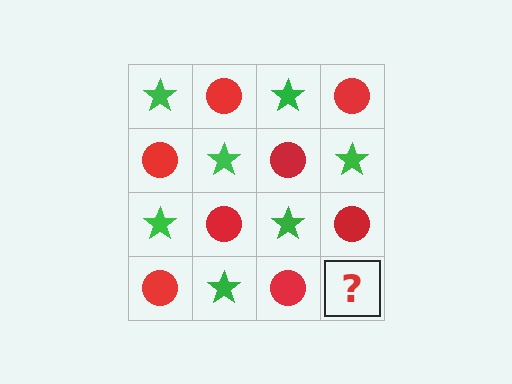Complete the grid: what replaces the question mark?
The question mark should be replaced with a green star.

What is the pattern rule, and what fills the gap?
The rule is that it alternates green star and red circle in a checkerboard pattern. The gap should be filled with a green star.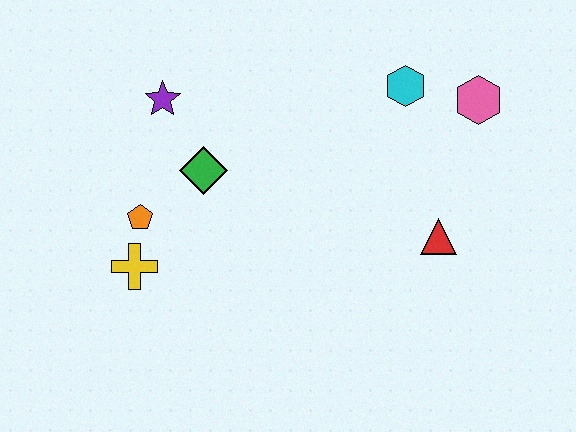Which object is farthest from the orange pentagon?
The pink hexagon is farthest from the orange pentagon.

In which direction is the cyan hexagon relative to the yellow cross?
The cyan hexagon is to the right of the yellow cross.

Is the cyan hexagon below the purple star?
No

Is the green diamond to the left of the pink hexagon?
Yes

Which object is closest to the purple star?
The green diamond is closest to the purple star.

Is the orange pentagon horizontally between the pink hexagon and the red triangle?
No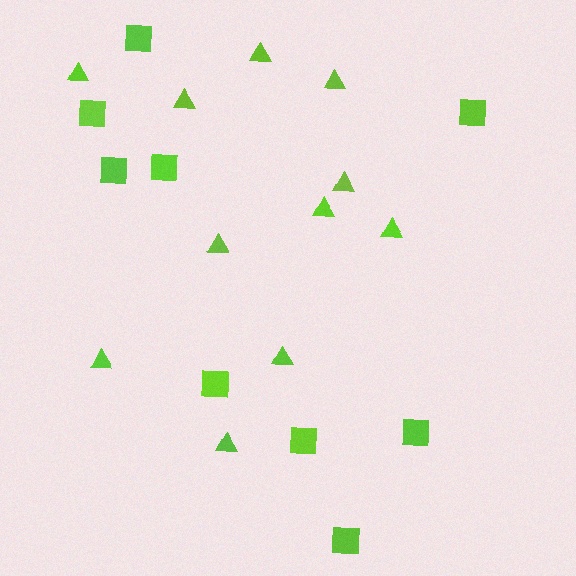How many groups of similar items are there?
There are 2 groups: one group of triangles (11) and one group of squares (9).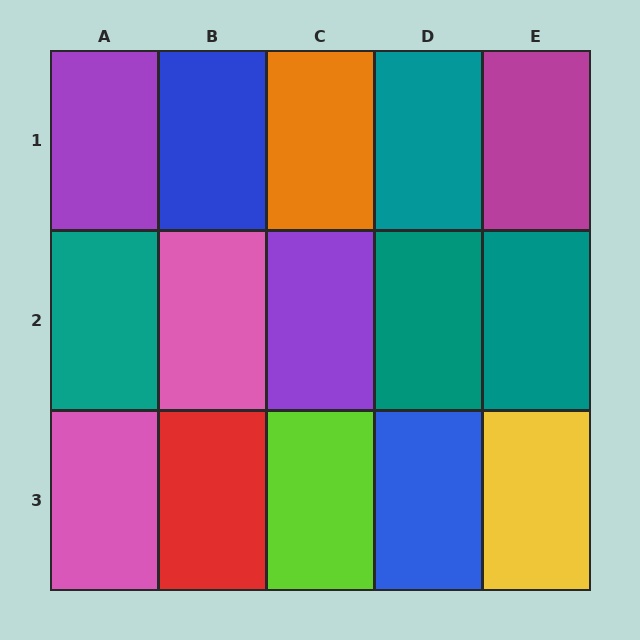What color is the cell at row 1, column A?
Purple.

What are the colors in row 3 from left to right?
Pink, red, lime, blue, yellow.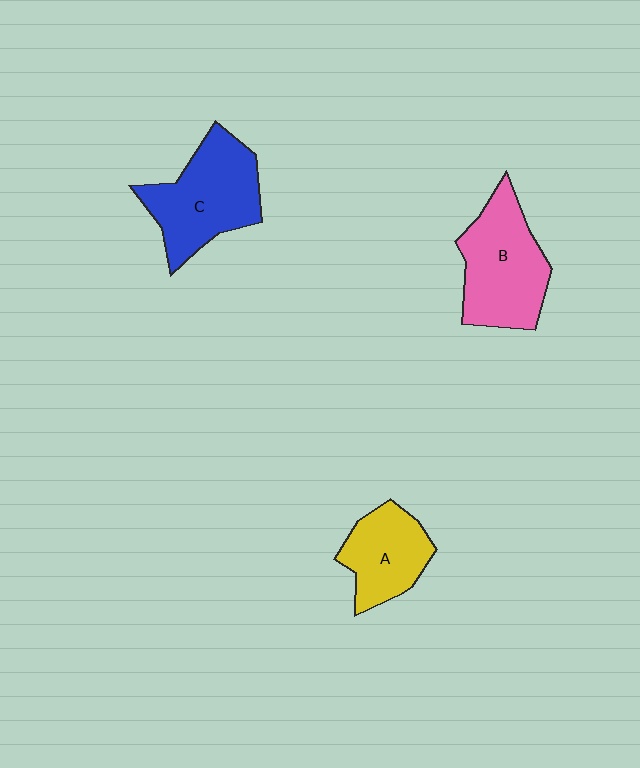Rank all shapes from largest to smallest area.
From largest to smallest: C (blue), B (pink), A (yellow).